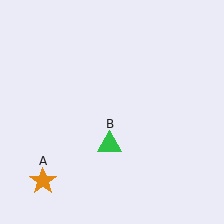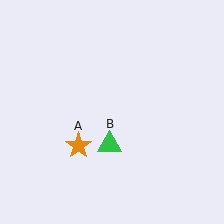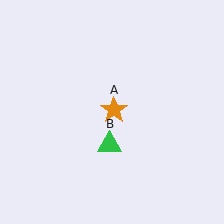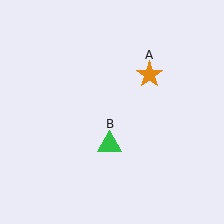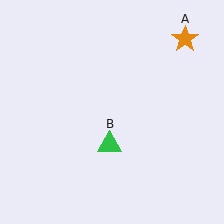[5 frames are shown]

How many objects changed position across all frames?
1 object changed position: orange star (object A).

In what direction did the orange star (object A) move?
The orange star (object A) moved up and to the right.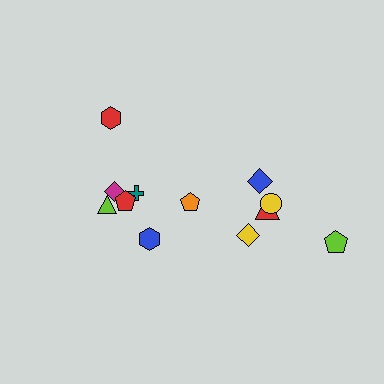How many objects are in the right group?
There are 5 objects.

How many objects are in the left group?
There are 7 objects.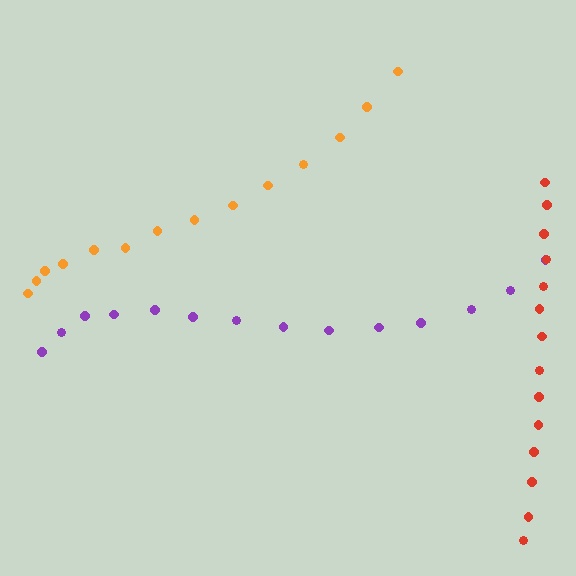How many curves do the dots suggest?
There are 3 distinct paths.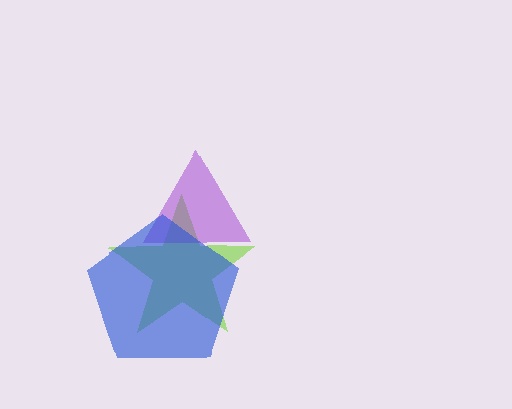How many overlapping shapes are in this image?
There are 3 overlapping shapes in the image.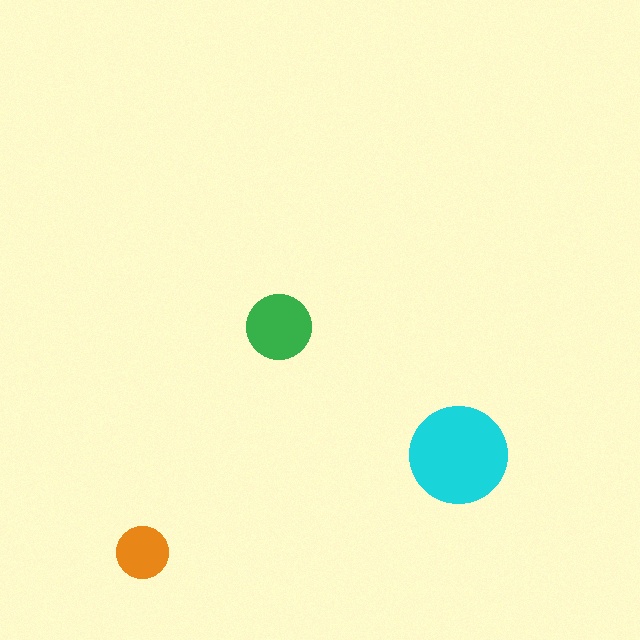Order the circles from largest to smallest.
the cyan one, the green one, the orange one.